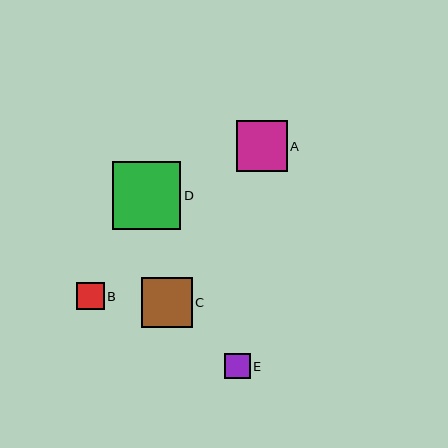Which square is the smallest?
Square E is the smallest with a size of approximately 25 pixels.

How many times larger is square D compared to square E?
Square D is approximately 2.7 times the size of square E.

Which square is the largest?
Square D is the largest with a size of approximately 68 pixels.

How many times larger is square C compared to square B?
Square C is approximately 1.8 times the size of square B.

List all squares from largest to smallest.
From largest to smallest: D, A, C, B, E.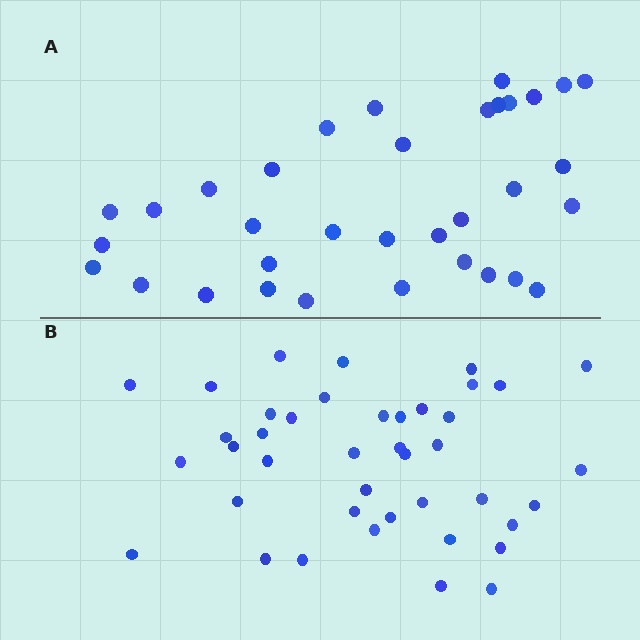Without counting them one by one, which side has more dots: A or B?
Region B (the bottom region) has more dots.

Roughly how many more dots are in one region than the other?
Region B has roughly 8 or so more dots than region A.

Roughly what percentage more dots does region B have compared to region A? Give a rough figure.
About 20% more.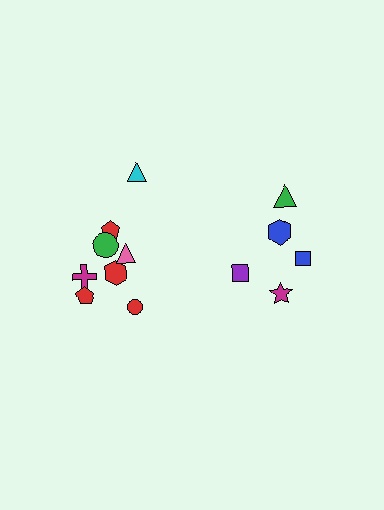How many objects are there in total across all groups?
There are 13 objects.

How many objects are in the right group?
There are 5 objects.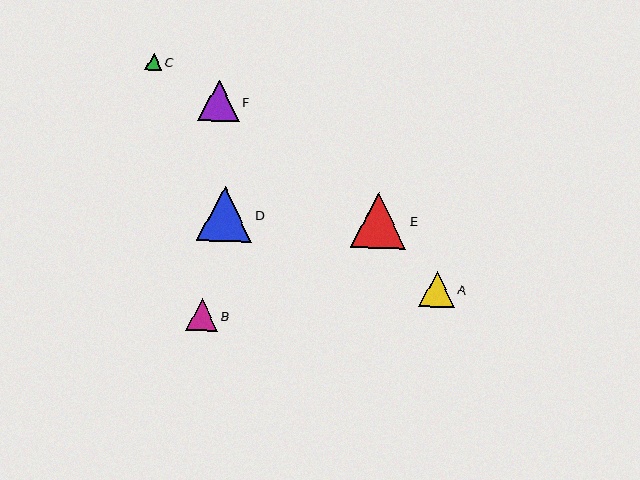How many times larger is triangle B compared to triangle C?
Triangle B is approximately 1.9 times the size of triangle C.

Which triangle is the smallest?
Triangle C is the smallest with a size of approximately 17 pixels.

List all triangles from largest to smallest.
From largest to smallest: E, D, F, A, B, C.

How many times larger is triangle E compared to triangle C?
Triangle E is approximately 3.3 times the size of triangle C.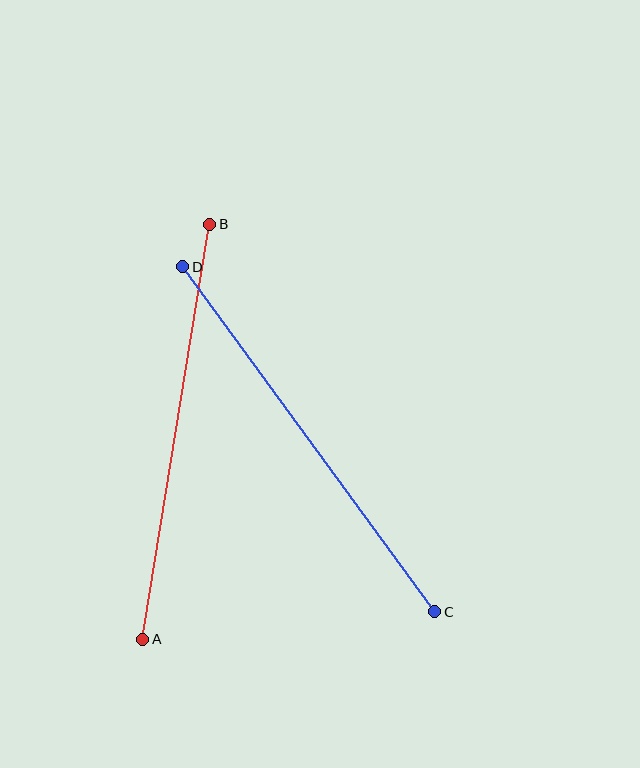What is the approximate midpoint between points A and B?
The midpoint is at approximately (176, 432) pixels.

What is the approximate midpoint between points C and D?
The midpoint is at approximately (309, 439) pixels.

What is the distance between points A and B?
The distance is approximately 420 pixels.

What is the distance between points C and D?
The distance is approximately 427 pixels.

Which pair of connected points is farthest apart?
Points C and D are farthest apart.